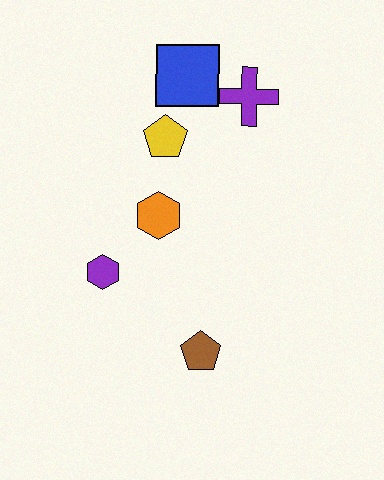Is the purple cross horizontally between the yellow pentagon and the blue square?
No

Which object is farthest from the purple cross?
The brown pentagon is farthest from the purple cross.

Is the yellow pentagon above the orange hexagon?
Yes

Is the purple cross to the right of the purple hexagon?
Yes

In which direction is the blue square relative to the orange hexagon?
The blue square is above the orange hexagon.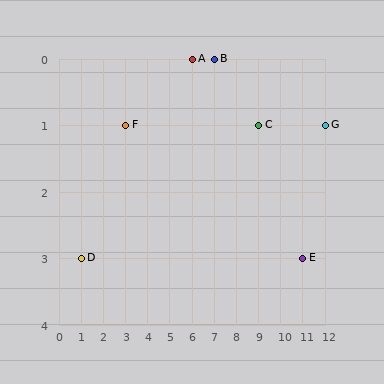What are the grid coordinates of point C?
Point C is at grid coordinates (9, 1).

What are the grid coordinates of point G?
Point G is at grid coordinates (12, 1).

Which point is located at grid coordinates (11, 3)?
Point E is at (11, 3).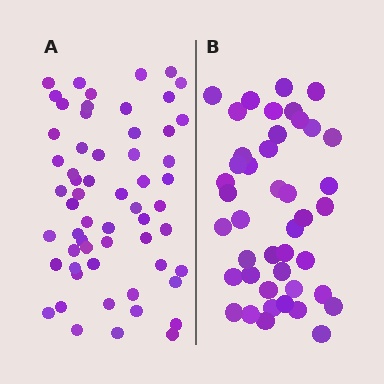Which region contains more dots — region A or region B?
Region A (the left region) has more dots.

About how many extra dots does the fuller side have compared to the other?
Region A has approximately 15 more dots than region B.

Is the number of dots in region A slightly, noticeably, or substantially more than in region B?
Region A has noticeably more, but not dramatically so. The ratio is roughly 1.4 to 1.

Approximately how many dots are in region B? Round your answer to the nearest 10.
About 40 dots. (The exact count is 43, which rounds to 40.)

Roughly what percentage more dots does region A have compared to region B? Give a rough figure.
About 35% more.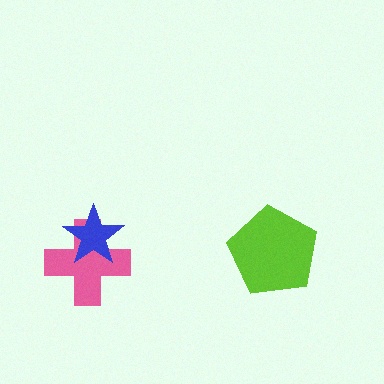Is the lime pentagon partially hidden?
No, no other shape covers it.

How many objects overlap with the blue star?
1 object overlaps with the blue star.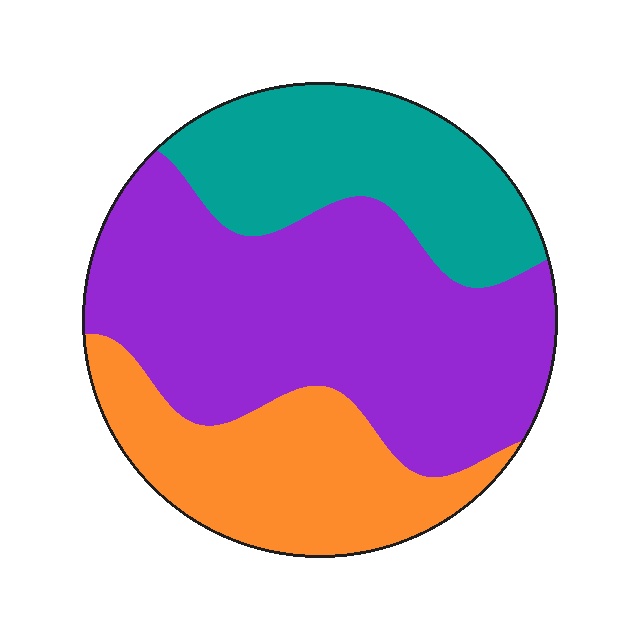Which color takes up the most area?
Purple, at roughly 50%.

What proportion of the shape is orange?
Orange takes up about one quarter (1/4) of the shape.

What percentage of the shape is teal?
Teal takes up about one quarter (1/4) of the shape.